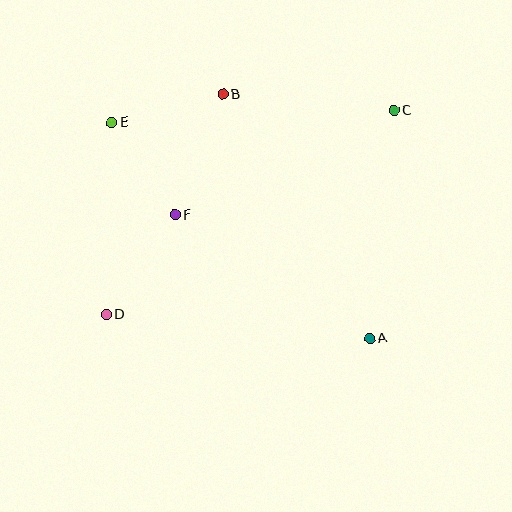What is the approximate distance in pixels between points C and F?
The distance between C and F is approximately 242 pixels.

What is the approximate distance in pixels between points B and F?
The distance between B and F is approximately 130 pixels.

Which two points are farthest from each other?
Points C and D are farthest from each other.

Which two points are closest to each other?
Points E and F are closest to each other.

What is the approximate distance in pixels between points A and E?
The distance between A and E is approximately 336 pixels.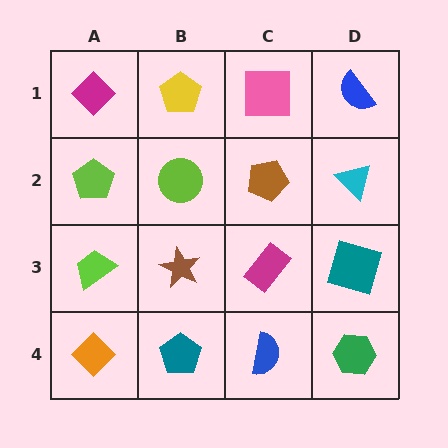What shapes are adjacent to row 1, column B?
A lime circle (row 2, column B), a magenta diamond (row 1, column A), a pink square (row 1, column C).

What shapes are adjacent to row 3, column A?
A lime pentagon (row 2, column A), an orange diamond (row 4, column A), a brown star (row 3, column B).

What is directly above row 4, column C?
A magenta rectangle.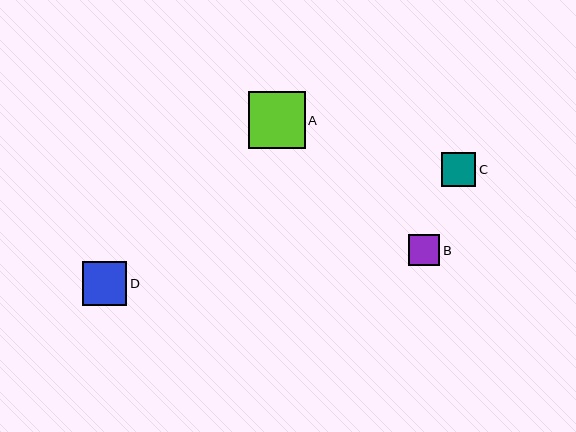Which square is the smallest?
Square B is the smallest with a size of approximately 31 pixels.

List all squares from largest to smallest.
From largest to smallest: A, D, C, B.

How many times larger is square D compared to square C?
Square D is approximately 1.3 times the size of square C.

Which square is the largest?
Square A is the largest with a size of approximately 57 pixels.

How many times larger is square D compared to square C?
Square D is approximately 1.3 times the size of square C.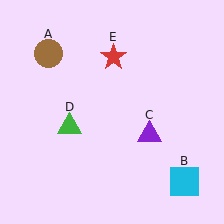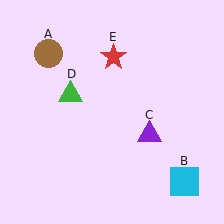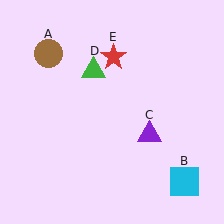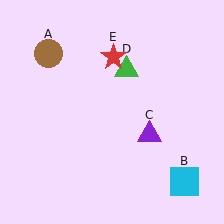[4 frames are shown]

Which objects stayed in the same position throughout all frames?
Brown circle (object A) and cyan square (object B) and purple triangle (object C) and red star (object E) remained stationary.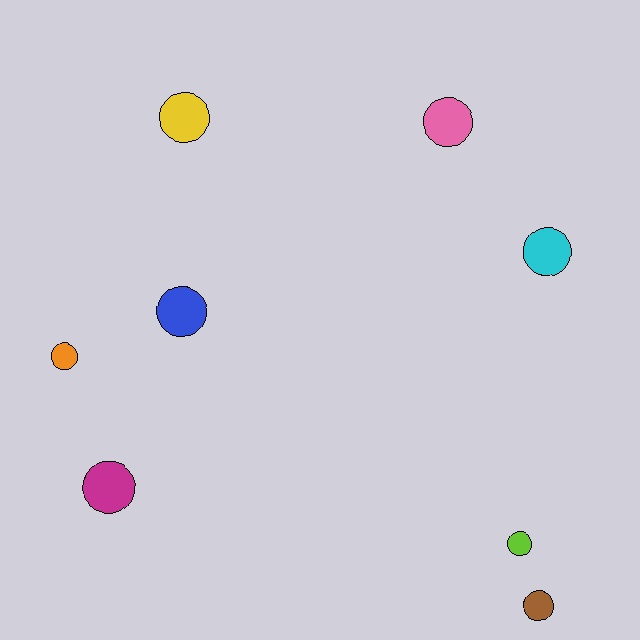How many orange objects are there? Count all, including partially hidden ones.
There is 1 orange object.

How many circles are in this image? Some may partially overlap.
There are 8 circles.